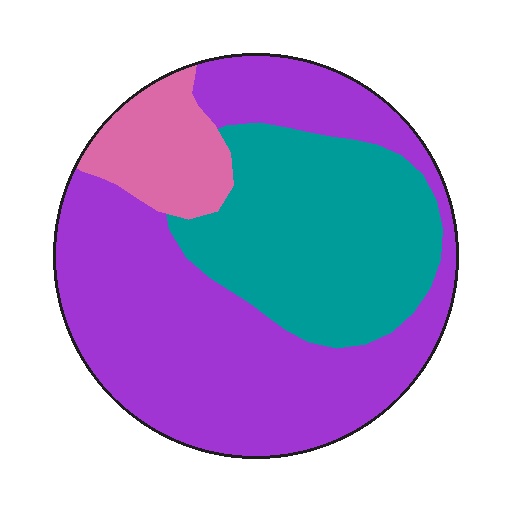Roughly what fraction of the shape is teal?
Teal takes up between a sixth and a third of the shape.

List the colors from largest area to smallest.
From largest to smallest: purple, teal, pink.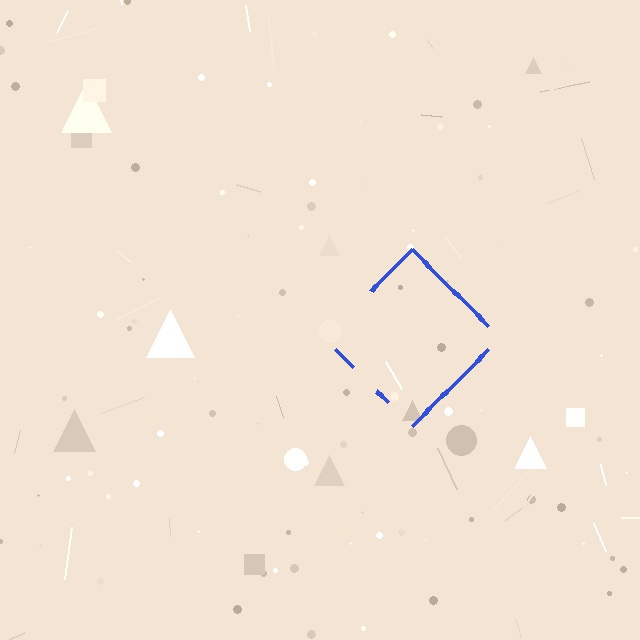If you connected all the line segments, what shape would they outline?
They would outline a diamond.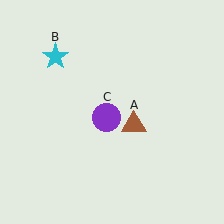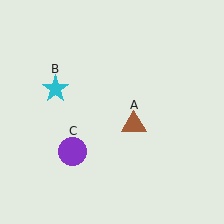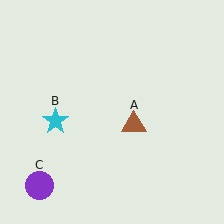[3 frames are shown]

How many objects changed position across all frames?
2 objects changed position: cyan star (object B), purple circle (object C).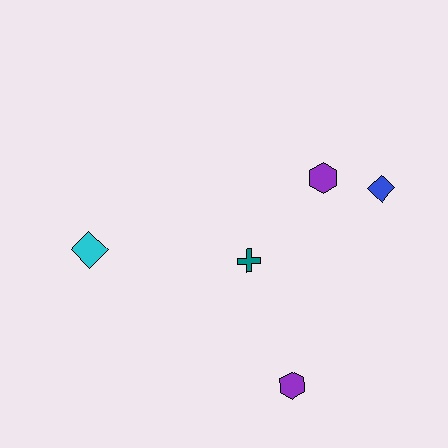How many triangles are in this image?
There are no triangles.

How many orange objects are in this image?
There are no orange objects.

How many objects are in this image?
There are 5 objects.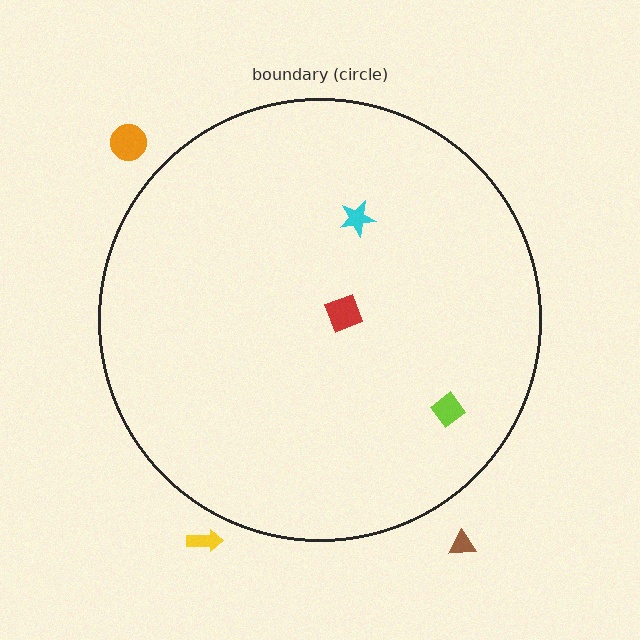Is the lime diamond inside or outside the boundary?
Inside.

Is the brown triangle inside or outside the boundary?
Outside.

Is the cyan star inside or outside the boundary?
Inside.